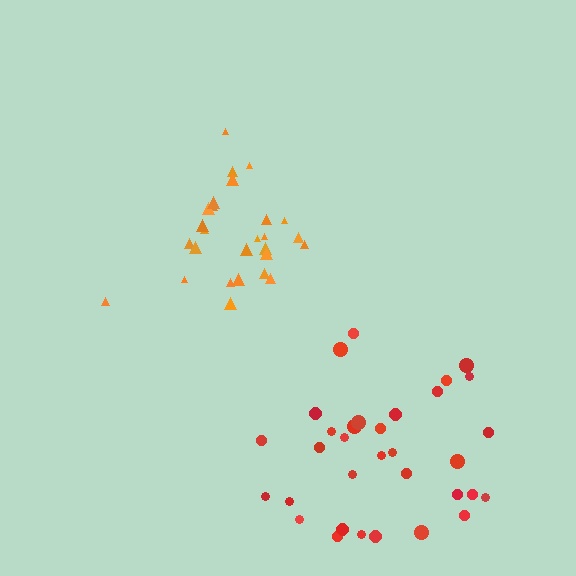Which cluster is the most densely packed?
Orange.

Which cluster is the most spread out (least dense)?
Red.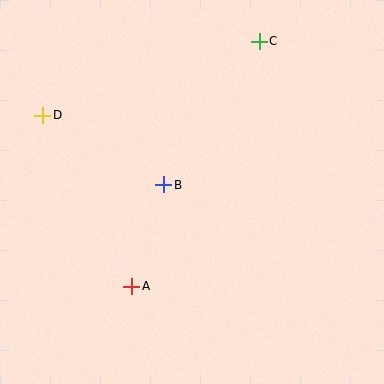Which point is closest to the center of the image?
Point B at (164, 185) is closest to the center.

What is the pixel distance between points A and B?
The distance between A and B is 107 pixels.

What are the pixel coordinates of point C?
Point C is at (259, 41).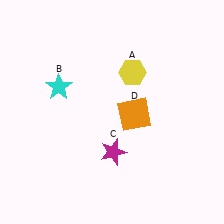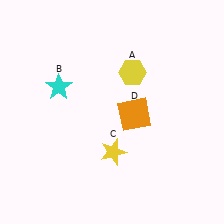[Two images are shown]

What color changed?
The star (C) changed from magenta in Image 1 to yellow in Image 2.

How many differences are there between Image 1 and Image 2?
There is 1 difference between the two images.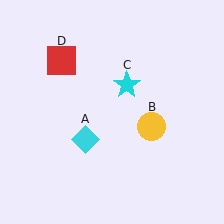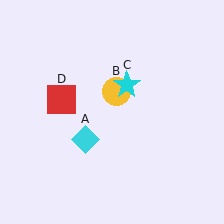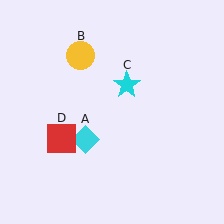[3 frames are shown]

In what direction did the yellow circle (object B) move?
The yellow circle (object B) moved up and to the left.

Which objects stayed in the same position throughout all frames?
Cyan diamond (object A) and cyan star (object C) remained stationary.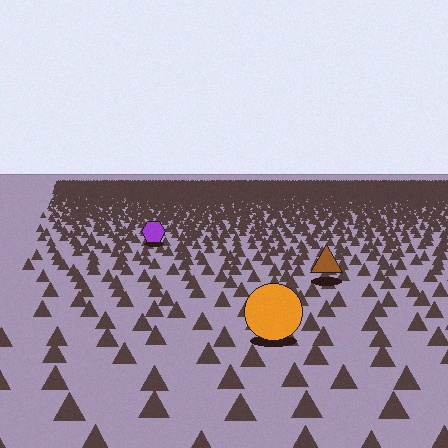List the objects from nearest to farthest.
From nearest to farthest: the orange circle, the brown triangle, the purple hexagon.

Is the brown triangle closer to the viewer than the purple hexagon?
Yes. The brown triangle is closer — you can tell from the texture gradient: the ground texture is coarser near it.